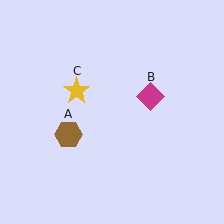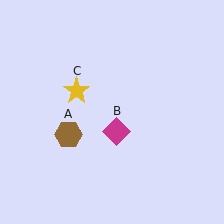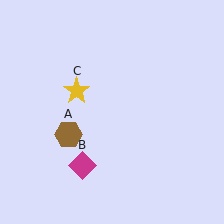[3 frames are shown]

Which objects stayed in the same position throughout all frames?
Brown hexagon (object A) and yellow star (object C) remained stationary.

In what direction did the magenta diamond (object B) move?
The magenta diamond (object B) moved down and to the left.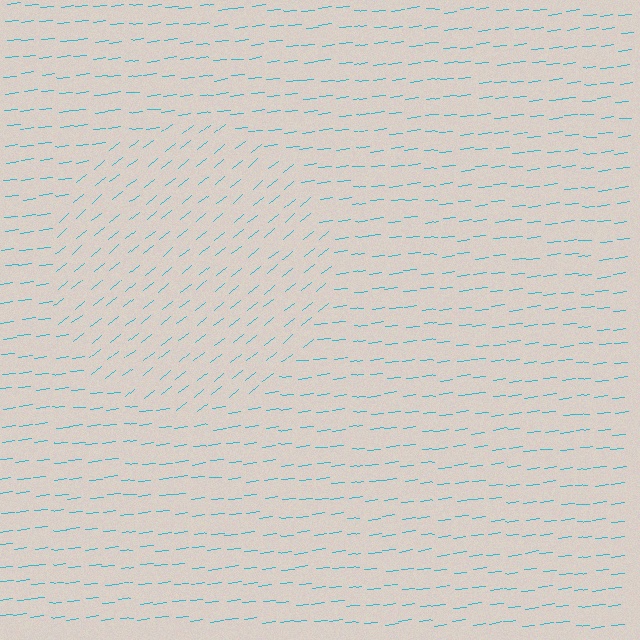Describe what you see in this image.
The image is filled with small cyan line segments. A circle region in the image has lines oriented differently from the surrounding lines, creating a visible texture boundary.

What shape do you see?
I see a circle.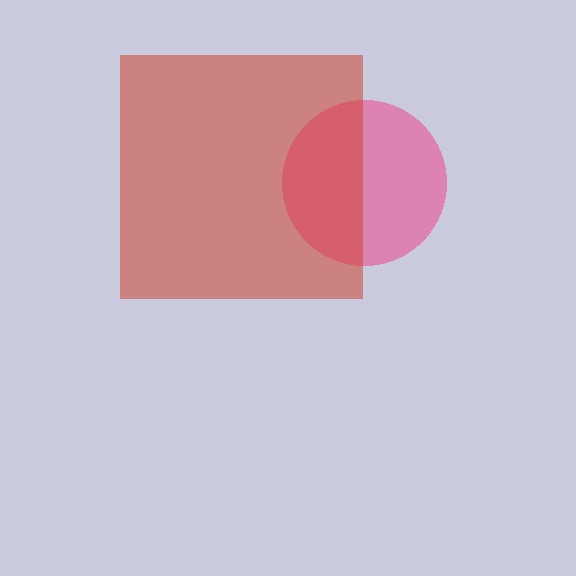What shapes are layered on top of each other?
The layered shapes are: a pink circle, a red square.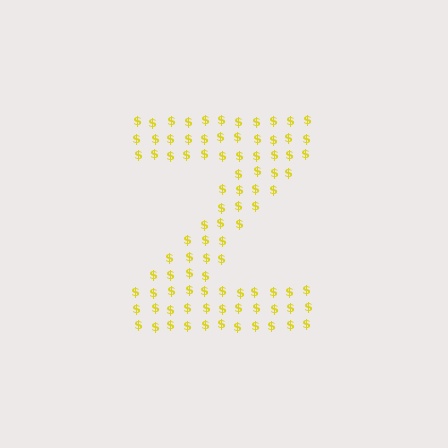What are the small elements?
The small elements are dollar signs.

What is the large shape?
The large shape is the letter Z.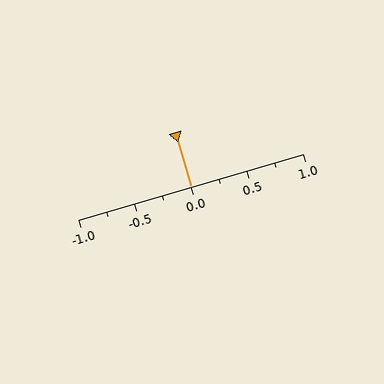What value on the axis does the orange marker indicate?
The marker indicates approximately 0.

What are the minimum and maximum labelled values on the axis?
The axis runs from -1.0 to 1.0.